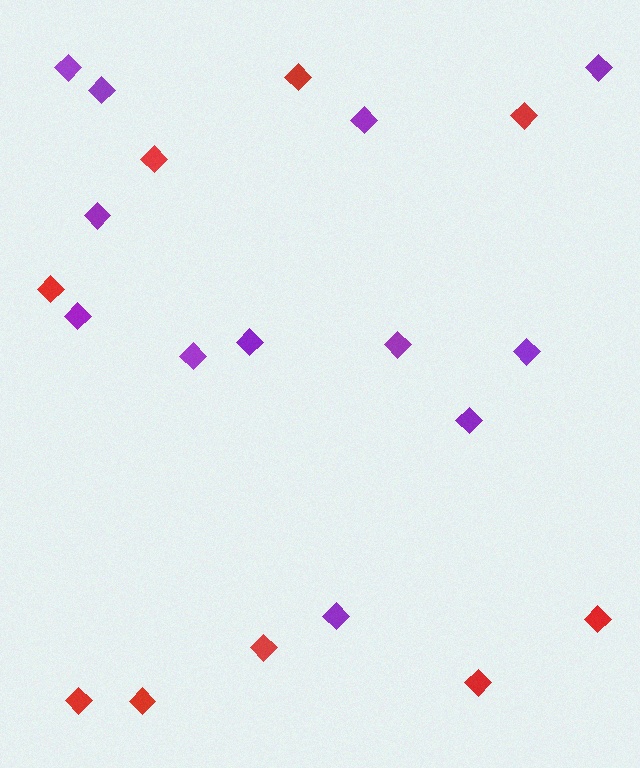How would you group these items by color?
There are 2 groups: one group of purple diamonds (12) and one group of red diamonds (9).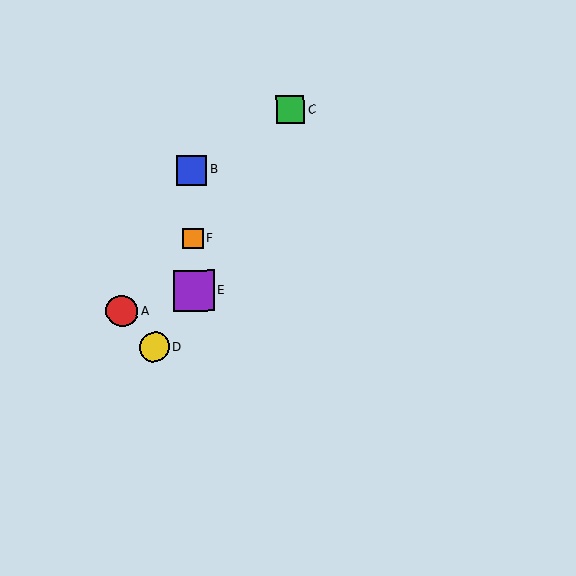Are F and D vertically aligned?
No, F is at x≈193 and D is at x≈154.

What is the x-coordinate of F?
Object F is at x≈193.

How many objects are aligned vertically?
3 objects (B, E, F) are aligned vertically.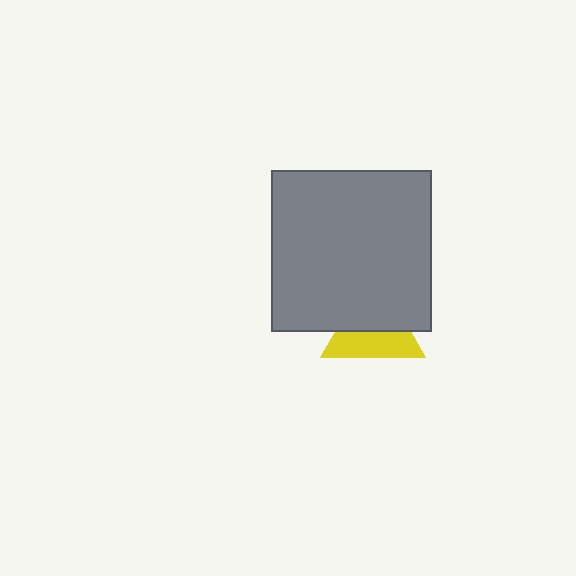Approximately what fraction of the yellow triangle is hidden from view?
Roughly 51% of the yellow triangle is hidden behind the gray square.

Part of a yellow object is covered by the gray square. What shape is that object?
It is a triangle.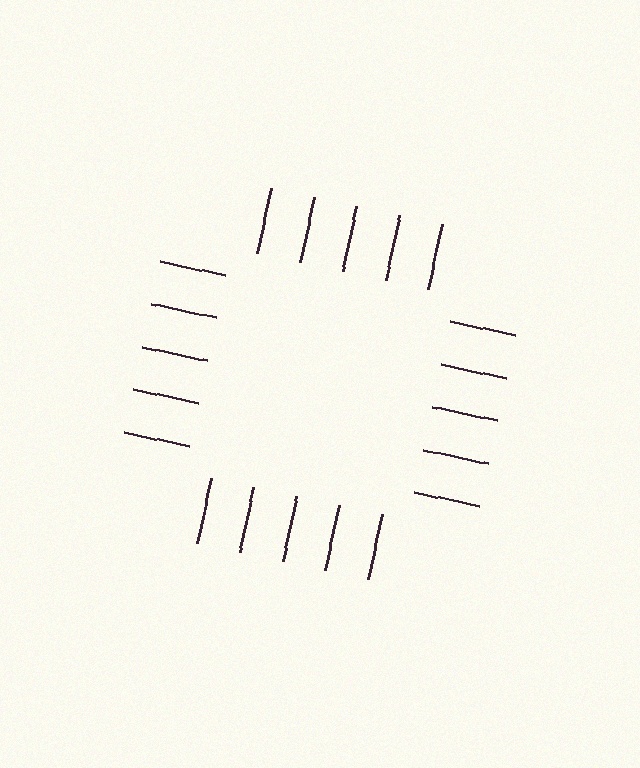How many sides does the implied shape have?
4 sides — the line-ends trace a square.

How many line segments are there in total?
20 — 5 along each of the 4 edges.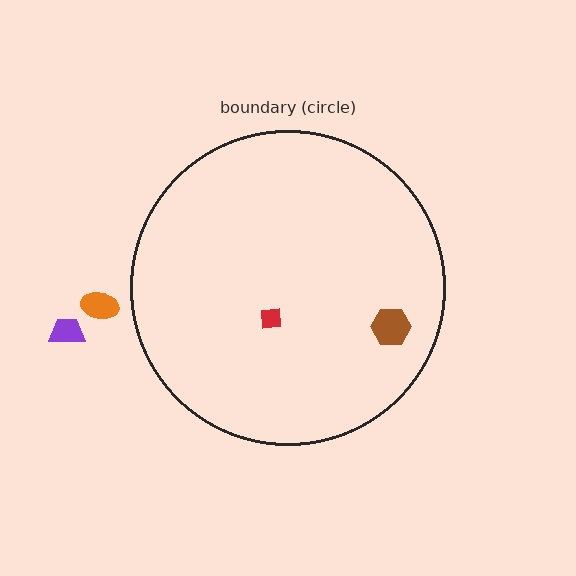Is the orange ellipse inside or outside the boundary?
Outside.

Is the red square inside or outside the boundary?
Inside.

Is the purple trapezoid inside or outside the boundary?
Outside.